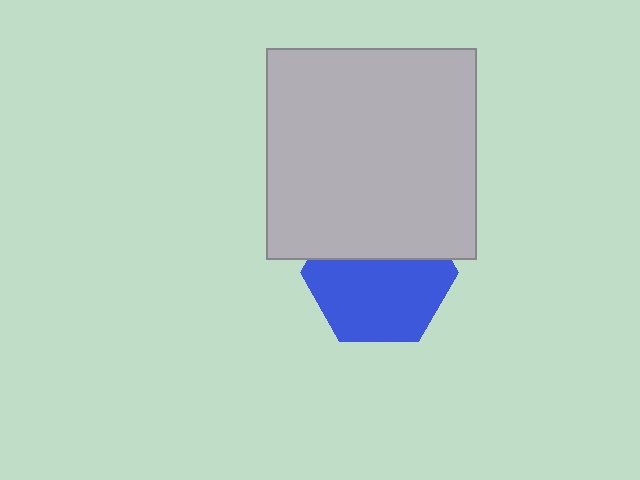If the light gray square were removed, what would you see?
You would see the complete blue hexagon.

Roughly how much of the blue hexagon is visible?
About half of it is visible (roughly 62%).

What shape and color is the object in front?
The object in front is a light gray square.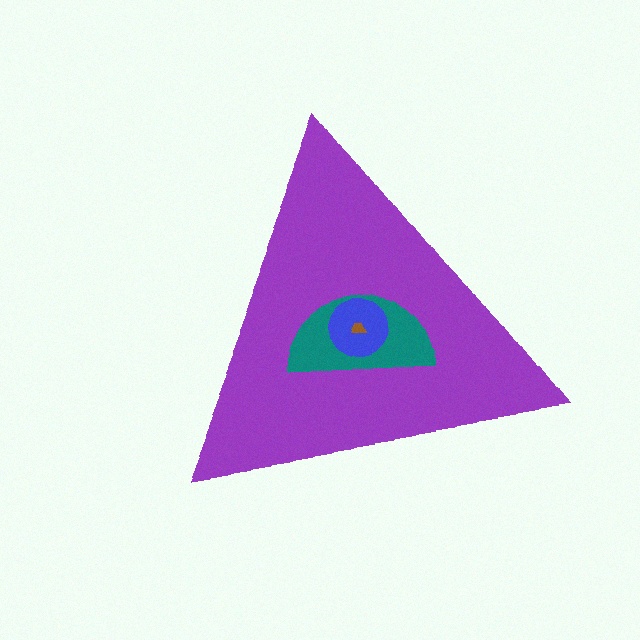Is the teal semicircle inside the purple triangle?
Yes.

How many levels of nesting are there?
4.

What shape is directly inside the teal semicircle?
The blue circle.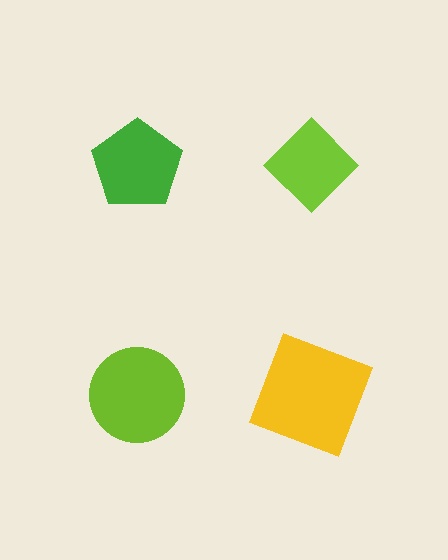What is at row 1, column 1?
A green pentagon.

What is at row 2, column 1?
A lime circle.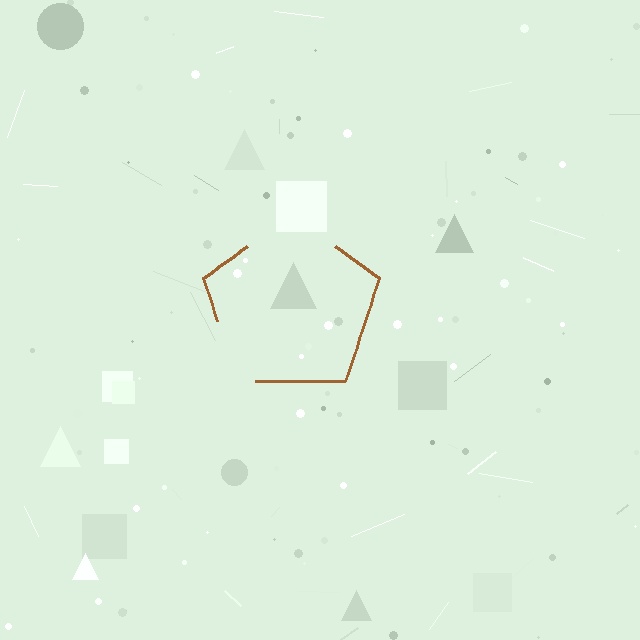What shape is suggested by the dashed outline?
The dashed outline suggests a pentagon.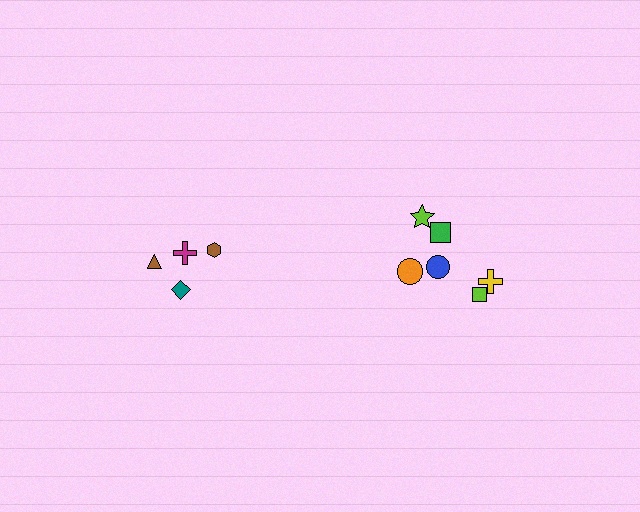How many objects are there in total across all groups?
There are 10 objects.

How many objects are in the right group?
There are 6 objects.